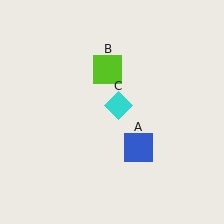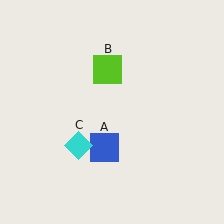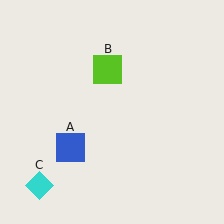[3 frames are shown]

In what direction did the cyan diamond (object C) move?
The cyan diamond (object C) moved down and to the left.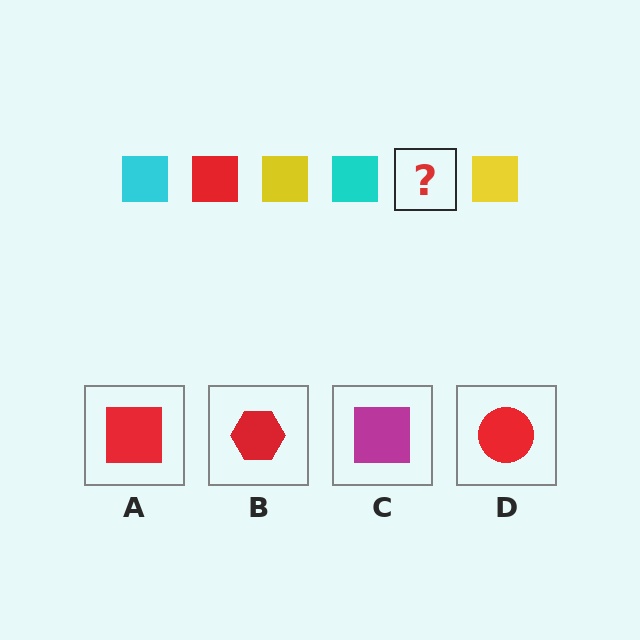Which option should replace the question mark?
Option A.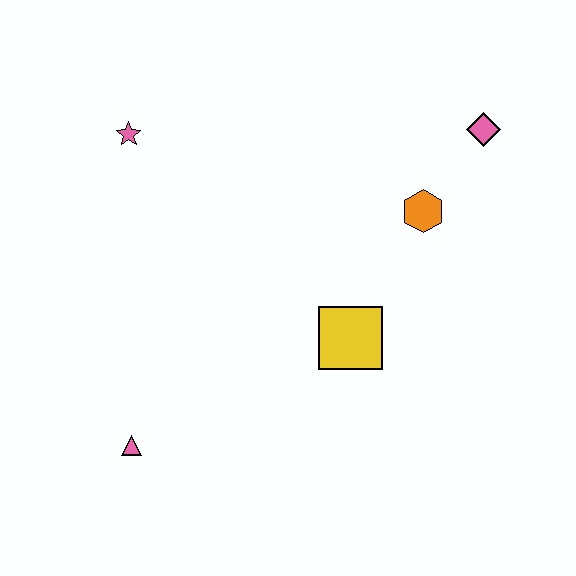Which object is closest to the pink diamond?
The orange hexagon is closest to the pink diamond.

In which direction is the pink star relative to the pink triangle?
The pink star is above the pink triangle.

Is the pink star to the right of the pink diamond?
No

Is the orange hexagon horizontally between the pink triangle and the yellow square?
No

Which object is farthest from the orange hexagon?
The pink triangle is farthest from the orange hexagon.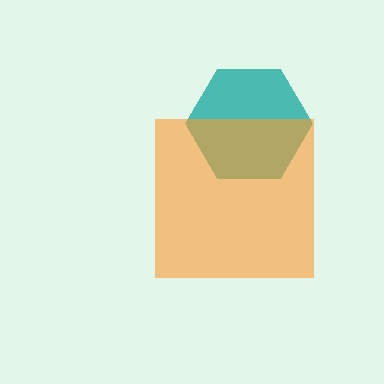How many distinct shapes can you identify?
There are 2 distinct shapes: a teal hexagon, an orange square.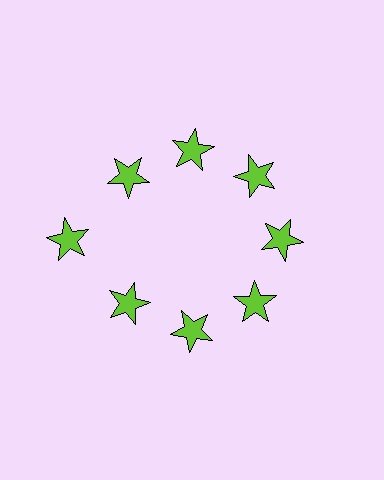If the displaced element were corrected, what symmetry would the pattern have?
It would have 8-fold rotational symmetry — the pattern would map onto itself every 45 degrees.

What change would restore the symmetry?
The symmetry would be restored by moving it inward, back onto the ring so that all 8 stars sit at equal angles and equal distance from the center.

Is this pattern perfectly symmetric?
No. The 8 lime stars are arranged in a ring, but one element near the 9 o'clock position is pushed outward from the center, breaking the 8-fold rotational symmetry.